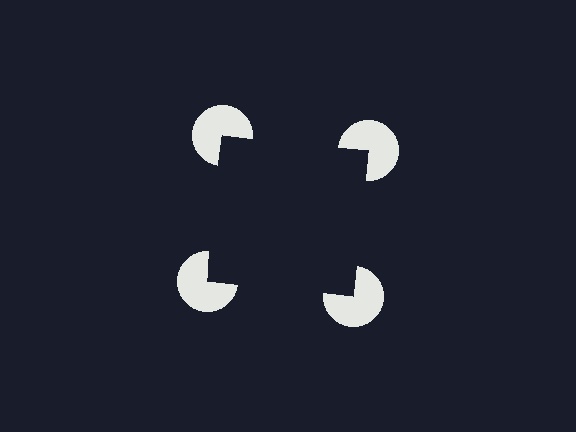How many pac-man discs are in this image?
There are 4 — one at each vertex of the illusory square.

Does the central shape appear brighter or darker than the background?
It typically appears slightly darker than the background, even though no actual brightness change is drawn.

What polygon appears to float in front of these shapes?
An illusory square — its edges are inferred from the aligned wedge cuts in the pac-man discs, not physically drawn.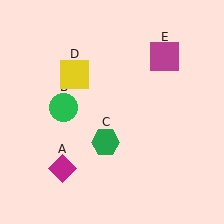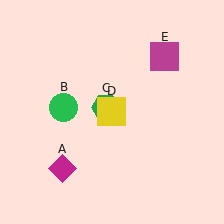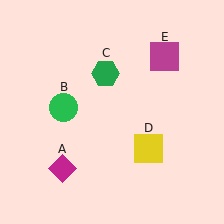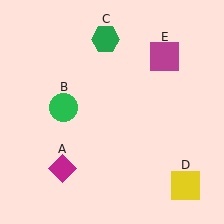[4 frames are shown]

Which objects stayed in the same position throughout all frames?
Magenta diamond (object A) and green circle (object B) and magenta square (object E) remained stationary.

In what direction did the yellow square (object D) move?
The yellow square (object D) moved down and to the right.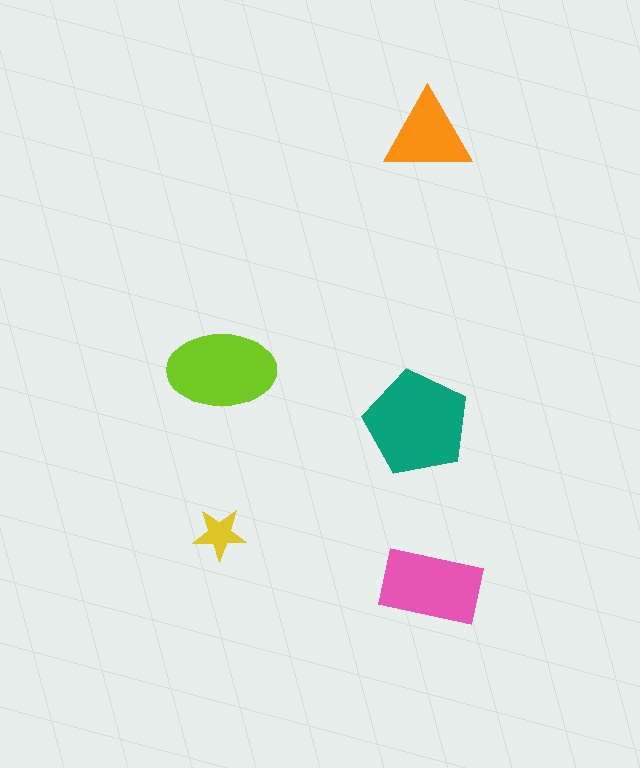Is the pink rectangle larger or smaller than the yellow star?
Larger.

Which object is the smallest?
The yellow star.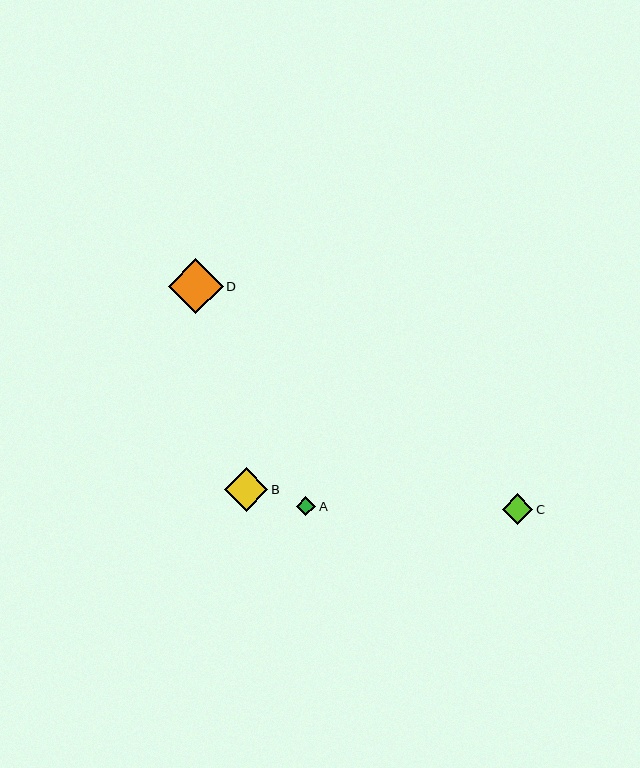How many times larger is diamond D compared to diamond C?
Diamond D is approximately 1.8 times the size of diamond C.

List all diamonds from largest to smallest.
From largest to smallest: D, B, C, A.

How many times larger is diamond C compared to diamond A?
Diamond C is approximately 1.5 times the size of diamond A.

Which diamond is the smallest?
Diamond A is the smallest with a size of approximately 20 pixels.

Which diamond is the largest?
Diamond D is the largest with a size of approximately 55 pixels.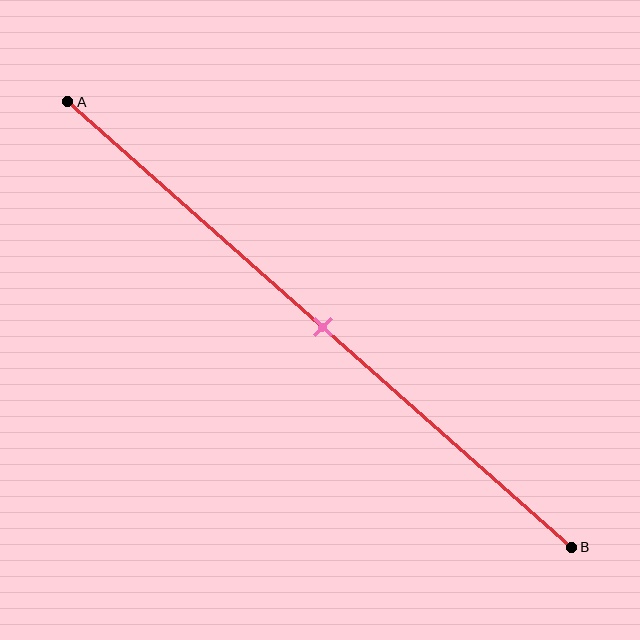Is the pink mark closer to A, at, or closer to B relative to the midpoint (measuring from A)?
The pink mark is approximately at the midpoint of segment AB.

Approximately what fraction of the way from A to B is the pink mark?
The pink mark is approximately 50% of the way from A to B.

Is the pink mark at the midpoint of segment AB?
Yes, the mark is approximately at the midpoint.